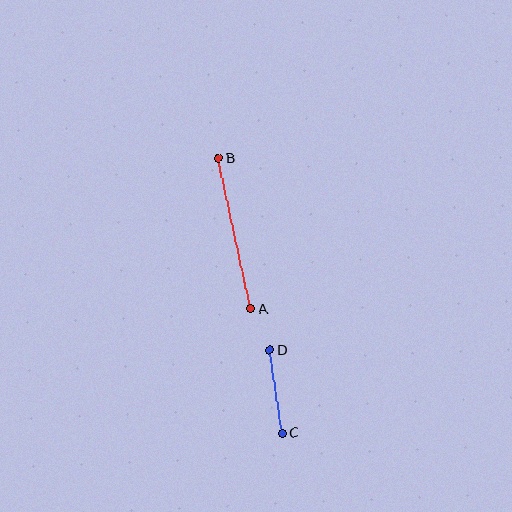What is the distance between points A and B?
The distance is approximately 154 pixels.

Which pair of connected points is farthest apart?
Points A and B are farthest apart.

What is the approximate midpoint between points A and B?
The midpoint is at approximately (235, 234) pixels.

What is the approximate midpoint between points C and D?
The midpoint is at approximately (276, 392) pixels.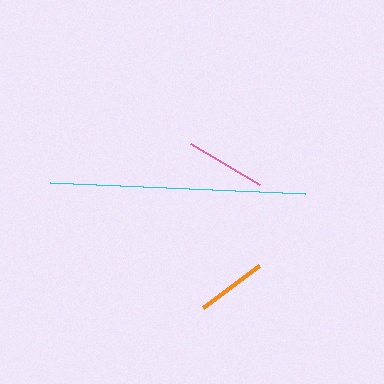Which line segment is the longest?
The cyan line is the longest at approximately 255 pixels.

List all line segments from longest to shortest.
From longest to shortest: cyan, pink, orange.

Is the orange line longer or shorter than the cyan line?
The cyan line is longer than the orange line.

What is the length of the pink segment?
The pink segment is approximately 80 pixels long.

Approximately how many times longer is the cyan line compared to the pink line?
The cyan line is approximately 3.2 times the length of the pink line.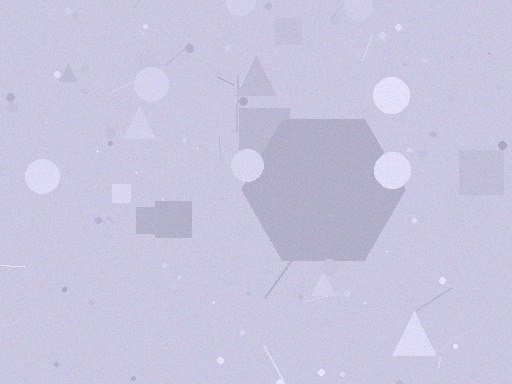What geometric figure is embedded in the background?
A hexagon is embedded in the background.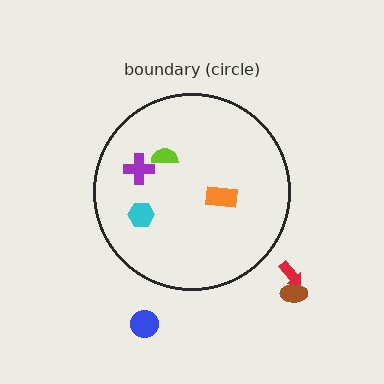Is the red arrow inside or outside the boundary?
Outside.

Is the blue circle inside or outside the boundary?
Outside.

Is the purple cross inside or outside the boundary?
Inside.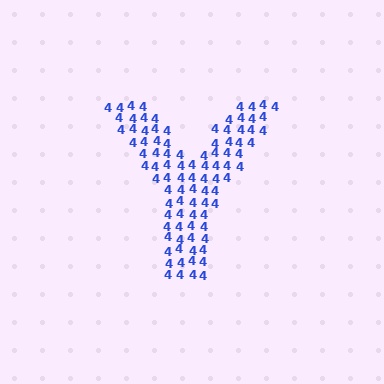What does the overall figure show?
The overall figure shows the letter Y.